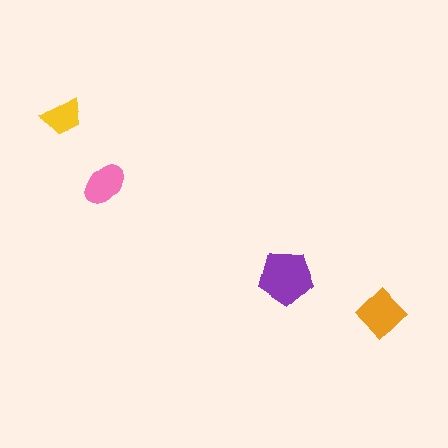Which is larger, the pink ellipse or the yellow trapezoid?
The pink ellipse.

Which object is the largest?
The purple pentagon.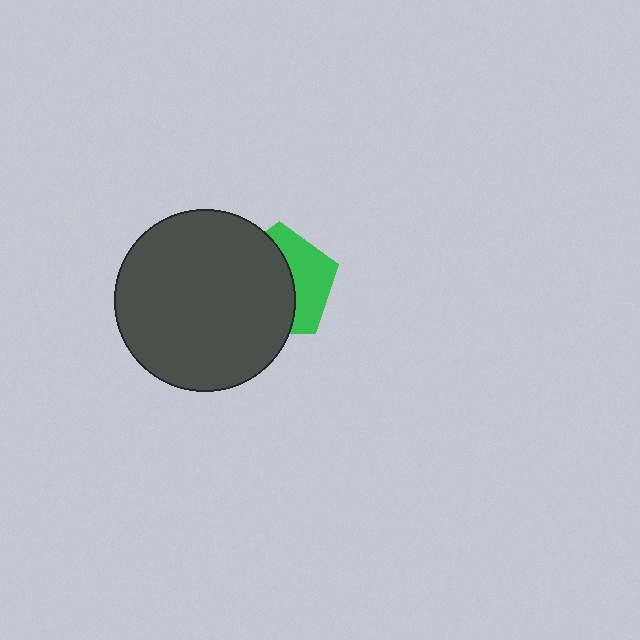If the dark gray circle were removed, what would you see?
You would see the complete green pentagon.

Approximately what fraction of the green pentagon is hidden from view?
Roughly 60% of the green pentagon is hidden behind the dark gray circle.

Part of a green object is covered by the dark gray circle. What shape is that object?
It is a pentagon.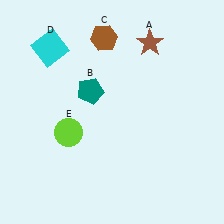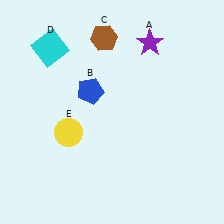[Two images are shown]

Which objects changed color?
A changed from brown to purple. B changed from teal to blue. E changed from lime to yellow.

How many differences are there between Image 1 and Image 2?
There are 3 differences between the two images.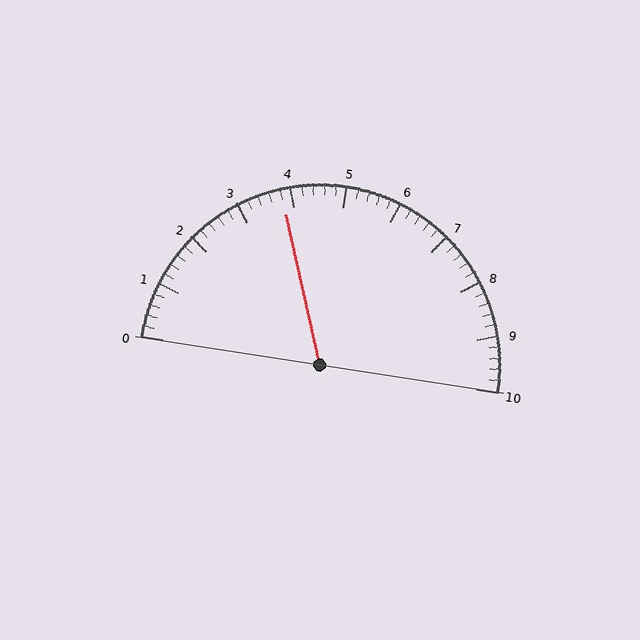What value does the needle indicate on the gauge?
The needle indicates approximately 3.8.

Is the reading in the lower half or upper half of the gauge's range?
The reading is in the lower half of the range (0 to 10).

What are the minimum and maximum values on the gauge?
The gauge ranges from 0 to 10.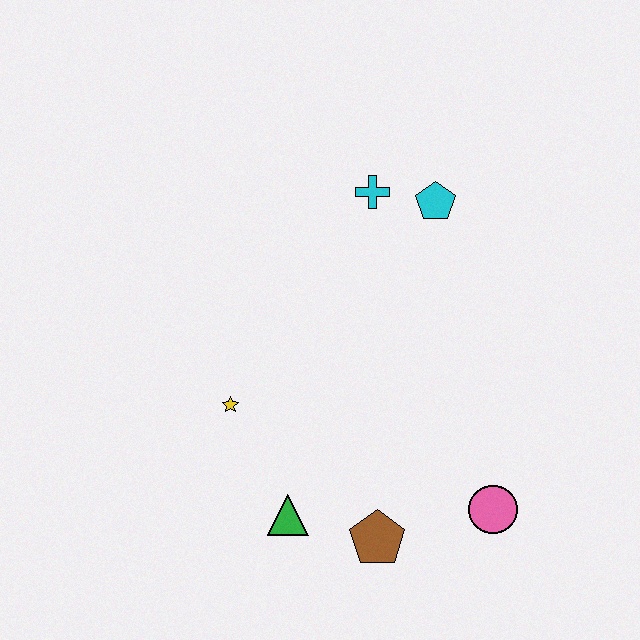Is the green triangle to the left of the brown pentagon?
Yes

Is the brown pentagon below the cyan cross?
Yes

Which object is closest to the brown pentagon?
The green triangle is closest to the brown pentagon.